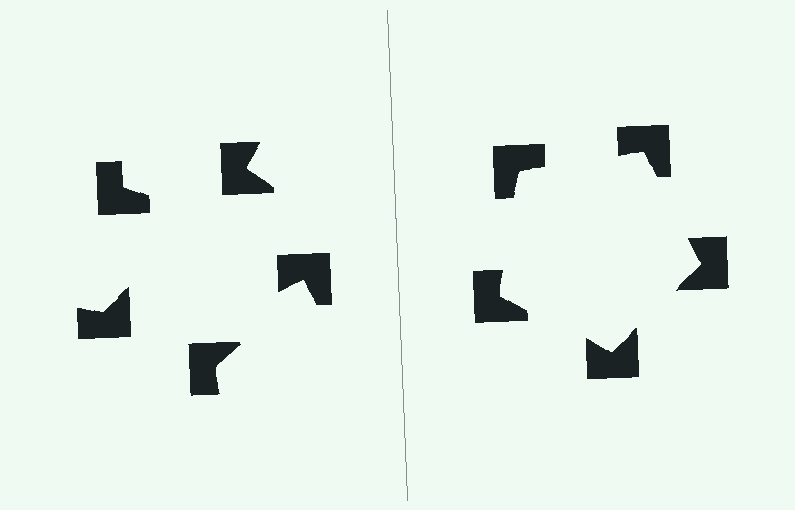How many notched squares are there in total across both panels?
10 — 5 on each side.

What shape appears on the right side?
An illusory pentagon.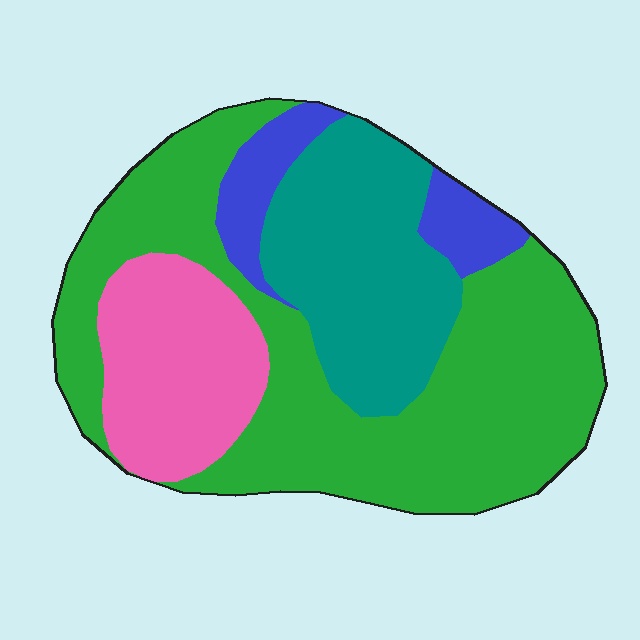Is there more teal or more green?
Green.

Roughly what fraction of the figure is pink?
Pink covers about 20% of the figure.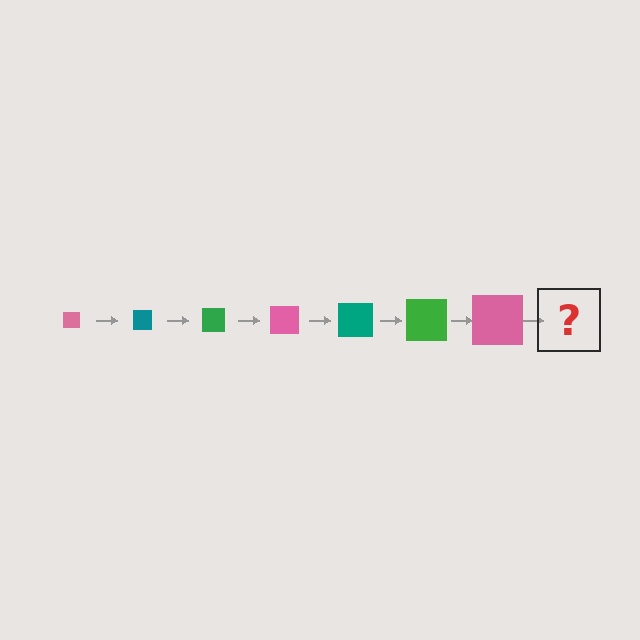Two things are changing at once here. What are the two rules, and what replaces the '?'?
The two rules are that the square grows larger each step and the color cycles through pink, teal, and green. The '?' should be a teal square, larger than the previous one.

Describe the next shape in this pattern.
It should be a teal square, larger than the previous one.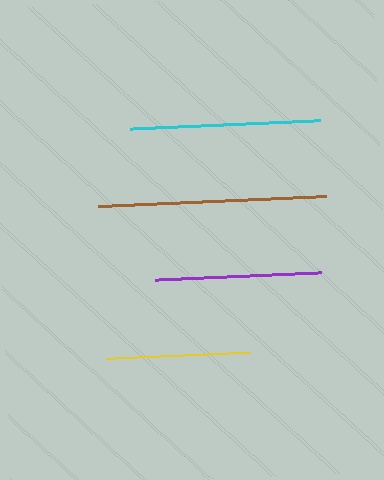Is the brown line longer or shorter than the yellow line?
The brown line is longer than the yellow line.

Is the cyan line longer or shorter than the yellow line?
The cyan line is longer than the yellow line.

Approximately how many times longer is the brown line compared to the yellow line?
The brown line is approximately 1.6 times the length of the yellow line.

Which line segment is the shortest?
The yellow line is the shortest at approximately 144 pixels.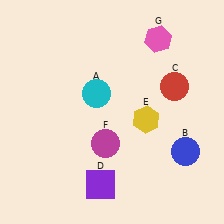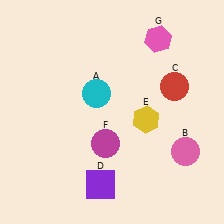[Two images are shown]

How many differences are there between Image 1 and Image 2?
There is 1 difference between the two images.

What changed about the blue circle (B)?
In Image 1, B is blue. In Image 2, it changed to pink.